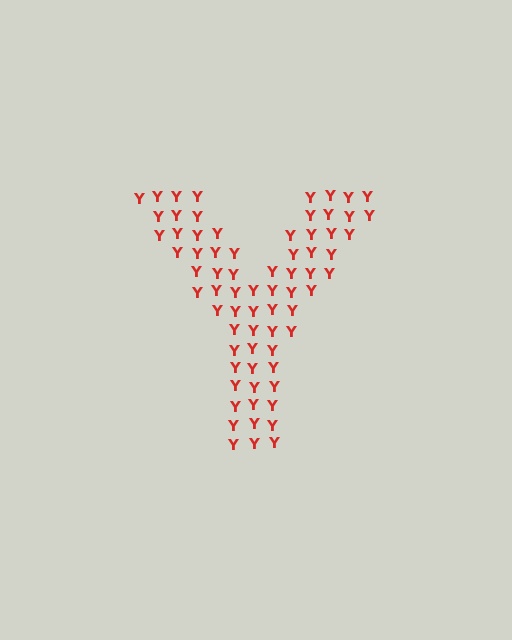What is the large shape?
The large shape is the letter Y.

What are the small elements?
The small elements are letter Y's.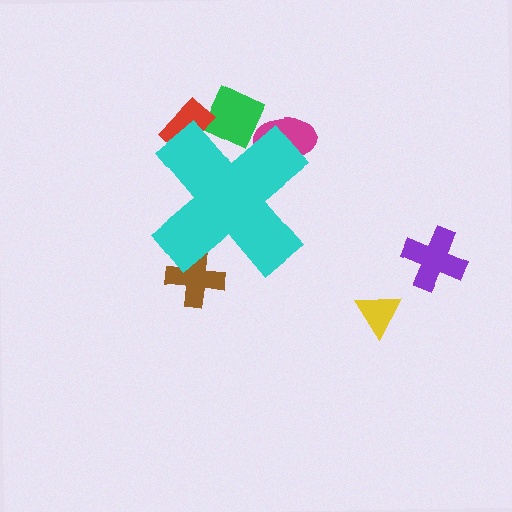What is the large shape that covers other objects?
A cyan cross.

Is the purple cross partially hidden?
No, the purple cross is fully visible.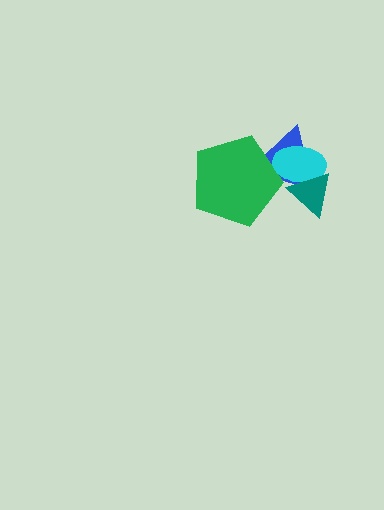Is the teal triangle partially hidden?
No, no other shape covers it.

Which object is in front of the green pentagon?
The cyan ellipse is in front of the green pentagon.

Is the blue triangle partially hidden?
Yes, it is partially covered by another shape.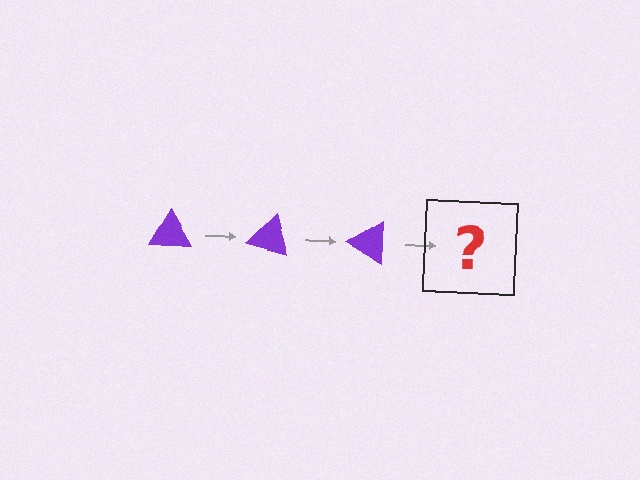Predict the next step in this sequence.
The next step is a purple triangle rotated 45 degrees.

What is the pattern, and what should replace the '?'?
The pattern is that the triangle rotates 15 degrees each step. The '?' should be a purple triangle rotated 45 degrees.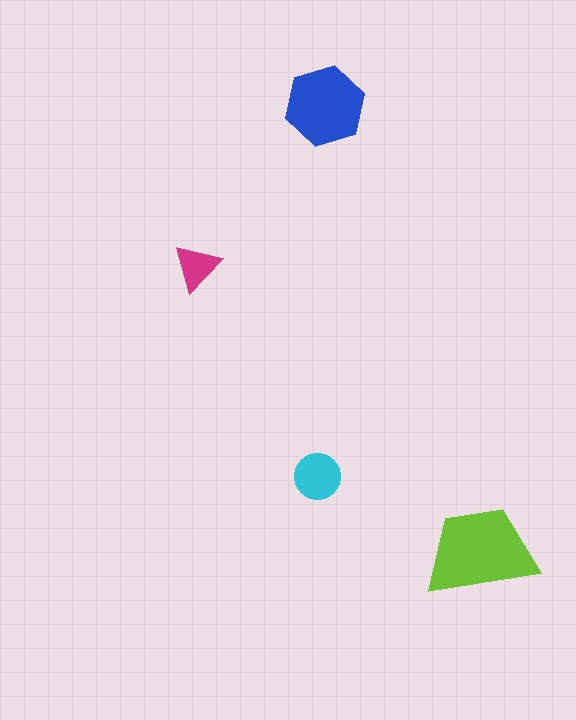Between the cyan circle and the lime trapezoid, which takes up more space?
The lime trapezoid.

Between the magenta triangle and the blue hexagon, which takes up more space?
The blue hexagon.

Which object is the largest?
The lime trapezoid.